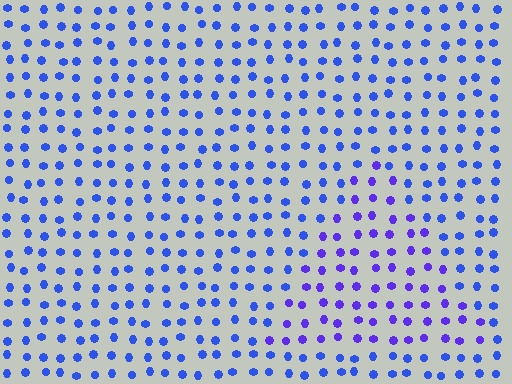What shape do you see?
I see a triangle.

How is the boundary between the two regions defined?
The boundary is defined purely by a slight shift in hue (about 28 degrees). Spacing, size, and orientation are identical on both sides.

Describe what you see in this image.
The image is filled with small blue elements in a uniform arrangement. A triangle-shaped region is visible where the elements are tinted to a slightly different hue, forming a subtle color boundary.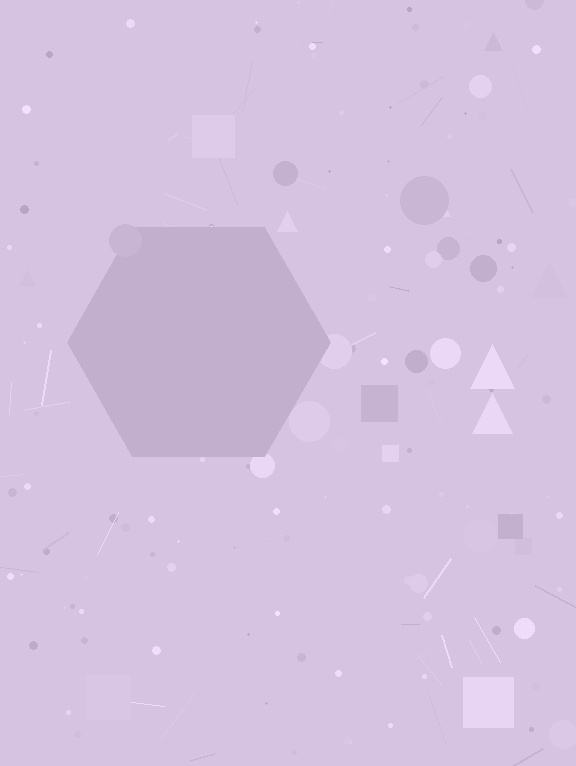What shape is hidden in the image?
A hexagon is hidden in the image.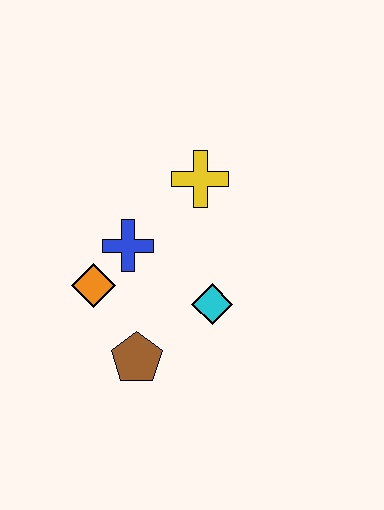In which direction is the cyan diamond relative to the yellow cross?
The cyan diamond is below the yellow cross.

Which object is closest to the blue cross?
The orange diamond is closest to the blue cross.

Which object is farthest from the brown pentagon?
The yellow cross is farthest from the brown pentagon.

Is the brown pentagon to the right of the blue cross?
Yes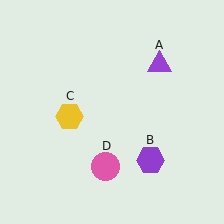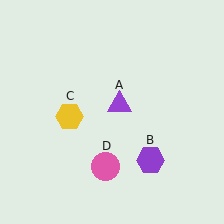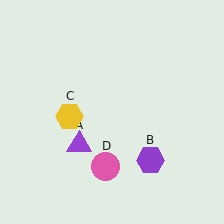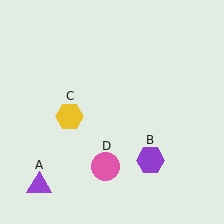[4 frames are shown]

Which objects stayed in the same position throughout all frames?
Purple hexagon (object B) and yellow hexagon (object C) and pink circle (object D) remained stationary.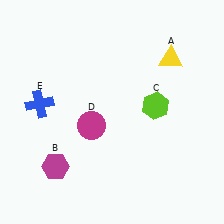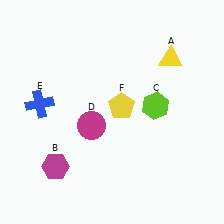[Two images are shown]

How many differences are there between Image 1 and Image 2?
There is 1 difference between the two images.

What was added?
A yellow pentagon (F) was added in Image 2.